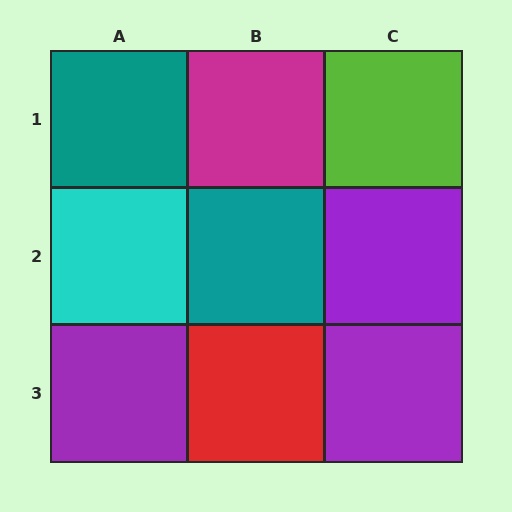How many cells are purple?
3 cells are purple.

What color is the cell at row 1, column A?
Teal.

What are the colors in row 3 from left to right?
Purple, red, purple.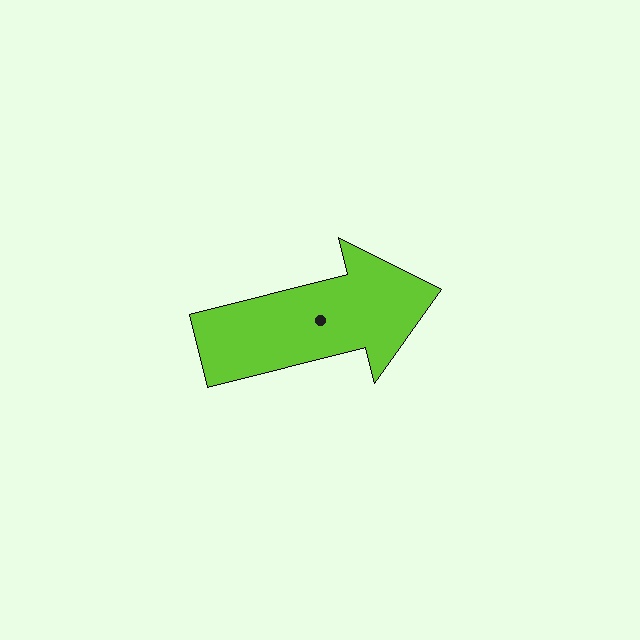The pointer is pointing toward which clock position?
Roughly 3 o'clock.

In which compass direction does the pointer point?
East.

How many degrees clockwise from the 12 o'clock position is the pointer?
Approximately 76 degrees.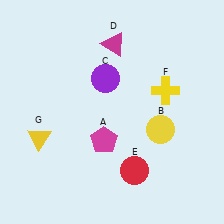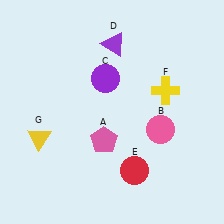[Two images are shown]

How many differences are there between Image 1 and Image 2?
There are 3 differences between the two images.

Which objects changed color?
A changed from magenta to pink. B changed from yellow to pink. D changed from magenta to purple.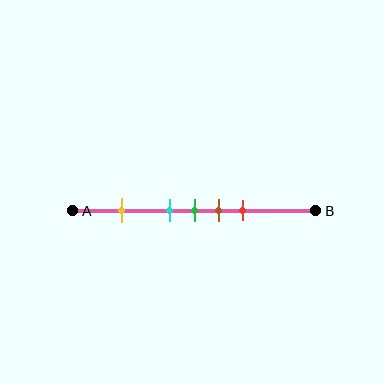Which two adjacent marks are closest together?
The cyan and green marks are the closest adjacent pair.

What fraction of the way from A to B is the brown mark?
The brown mark is approximately 60% (0.6) of the way from A to B.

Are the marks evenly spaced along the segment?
No, the marks are not evenly spaced.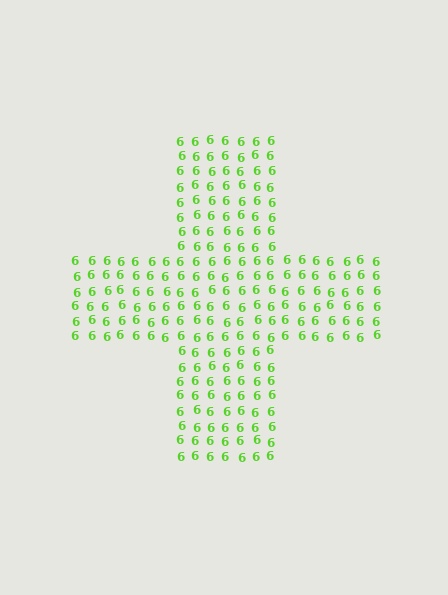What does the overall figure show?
The overall figure shows a cross.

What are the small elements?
The small elements are digit 6's.